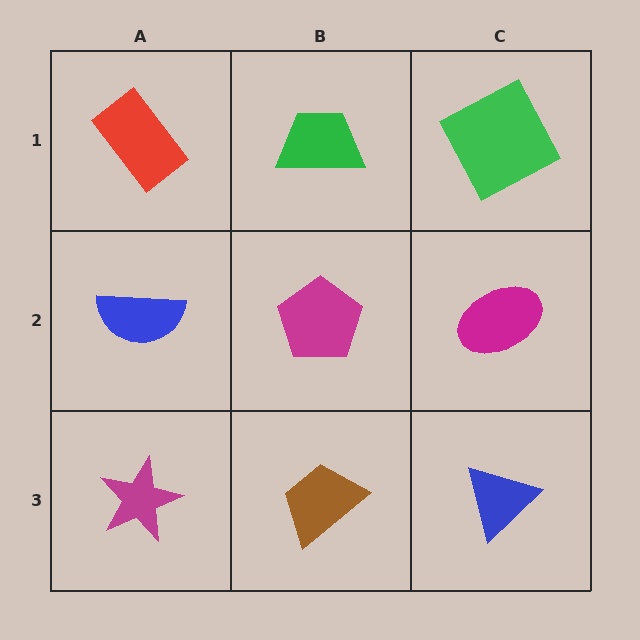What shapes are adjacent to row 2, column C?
A green square (row 1, column C), a blue triangle (row 3, column C), a magenta pentagon (row 2, column B).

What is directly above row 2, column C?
A green square.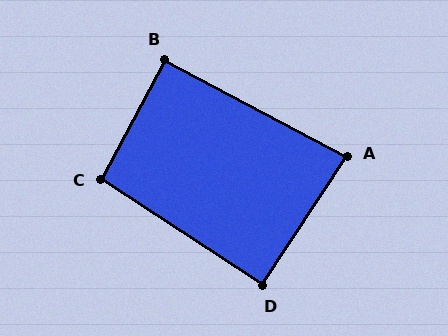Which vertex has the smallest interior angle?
A, at approximately 85 degrees.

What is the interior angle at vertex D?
Approximately 90 degrees (approximately right).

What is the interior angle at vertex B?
Approximately 90 degrees (approximately right).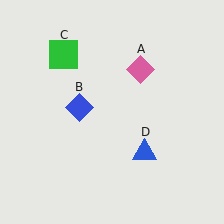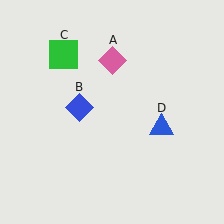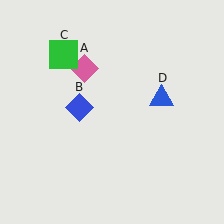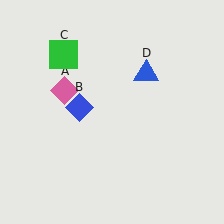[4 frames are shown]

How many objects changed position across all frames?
2 objects changed position: pink diamond (object A), blue triangle (object D).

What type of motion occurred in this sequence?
The pink diamond (object A), blue triangle (object D) rotated counterclockwise around the center of the scene.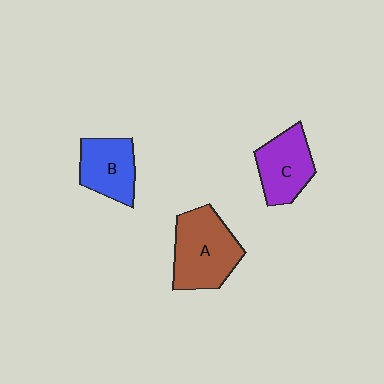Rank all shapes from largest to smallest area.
From largest to smallest: A (brown), C (purple), B (blue).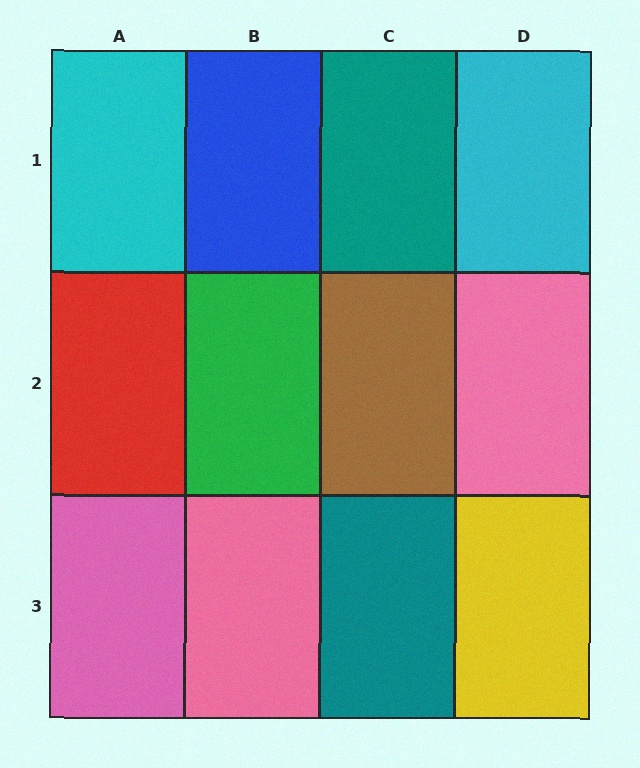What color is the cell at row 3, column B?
Pink.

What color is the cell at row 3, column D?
Yellow.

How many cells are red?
1 cell is red.